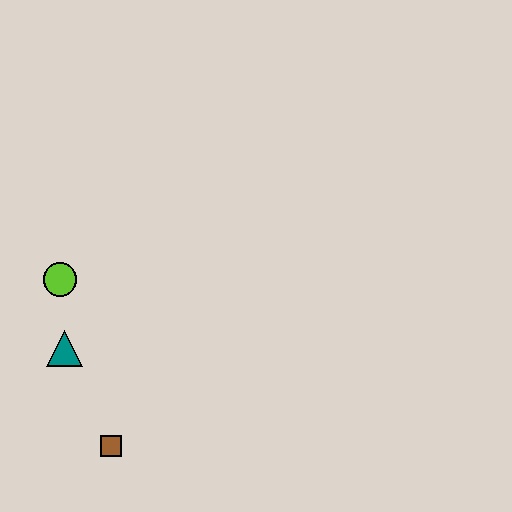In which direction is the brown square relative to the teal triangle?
The brown square is below the teal triangle.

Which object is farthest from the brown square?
The lime circle is farthest from the brown square.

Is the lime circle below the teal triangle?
No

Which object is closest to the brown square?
The teal triangle is closest to the brown square.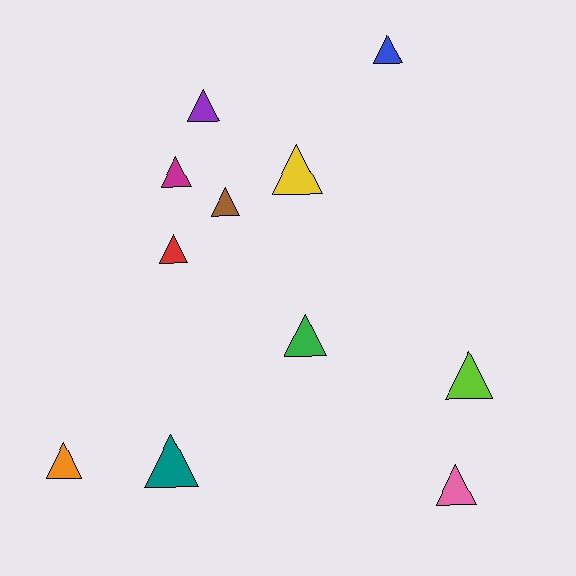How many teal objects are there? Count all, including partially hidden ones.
There is 1 teal object.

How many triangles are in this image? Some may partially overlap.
There are 11 triangles.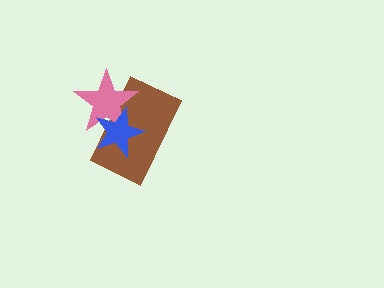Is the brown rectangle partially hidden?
Yes, it is partially covered by another shape.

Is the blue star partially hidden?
No, no other shape covers it.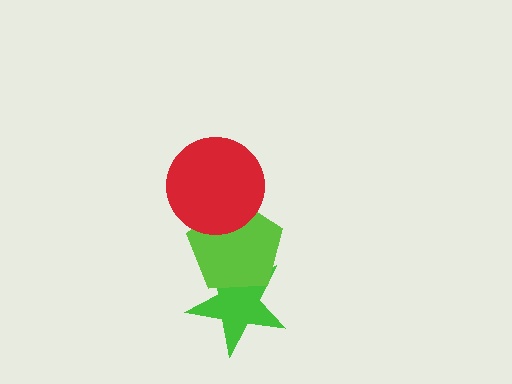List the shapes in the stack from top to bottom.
From top to bottom: the red circle, the lime pentagon, the green star.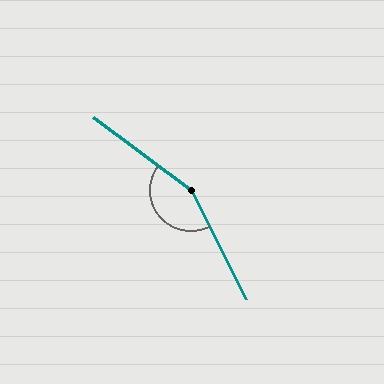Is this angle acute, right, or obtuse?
It is obtuse.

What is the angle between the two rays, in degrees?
Approximately 154 degrees.